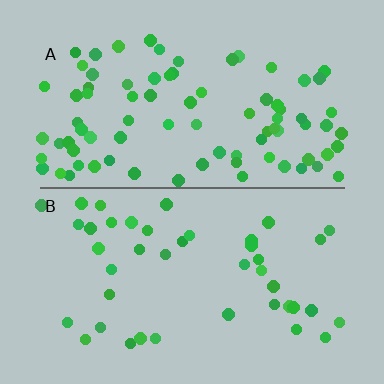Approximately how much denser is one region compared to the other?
Approximately 2.0× — region A over region B.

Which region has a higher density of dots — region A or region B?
A (the top).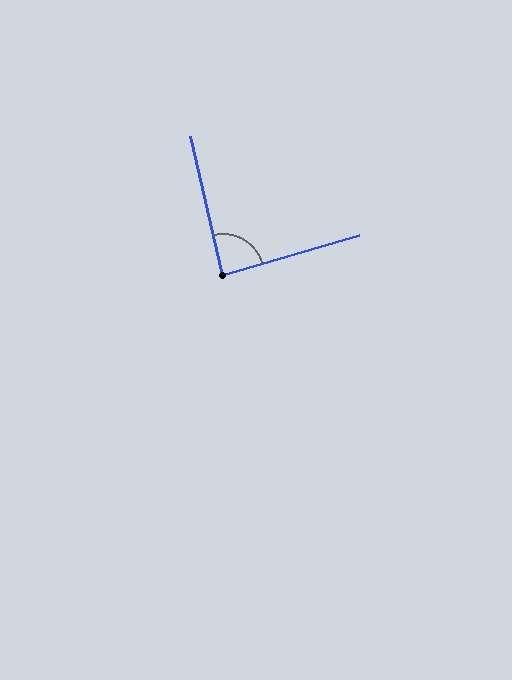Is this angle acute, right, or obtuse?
It is approximately a right angle.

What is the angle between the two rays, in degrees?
Approximately 87 degrees.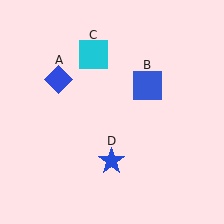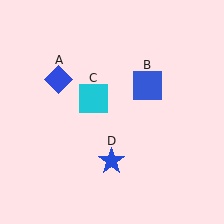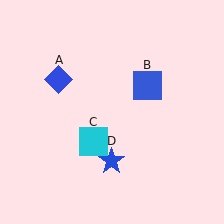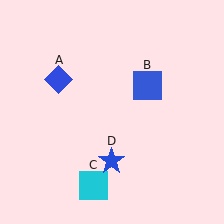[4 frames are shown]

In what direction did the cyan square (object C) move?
The cyan square (object C) moved down.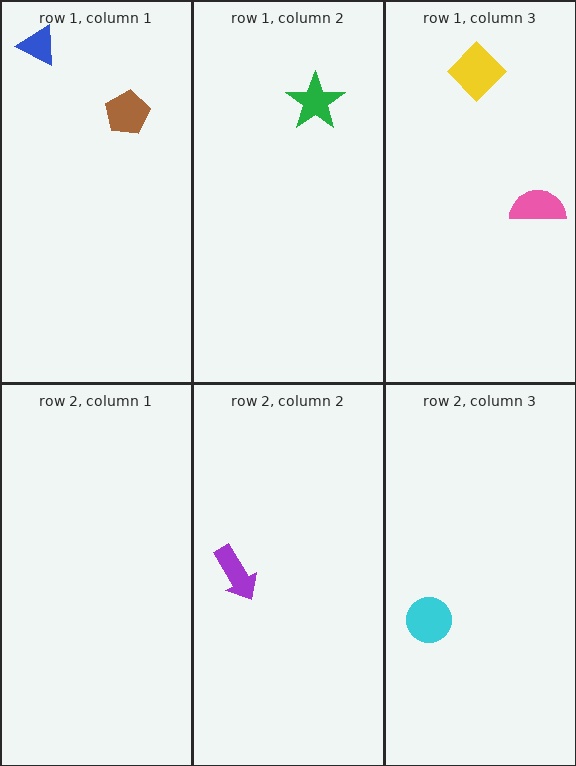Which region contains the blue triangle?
The row 1, column 1 region.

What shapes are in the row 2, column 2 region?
The purple arrow.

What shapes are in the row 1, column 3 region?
The yellow diamond, the pink semicircle.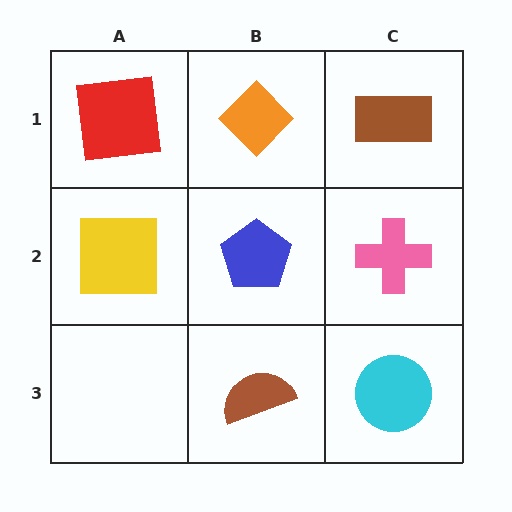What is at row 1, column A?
A red square.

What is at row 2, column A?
A yellow square.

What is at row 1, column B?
An orange diamond.